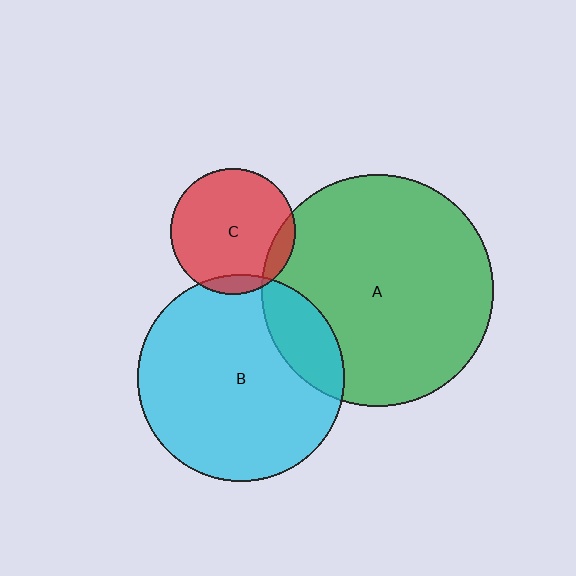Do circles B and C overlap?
Yes.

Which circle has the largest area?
Circle A (green).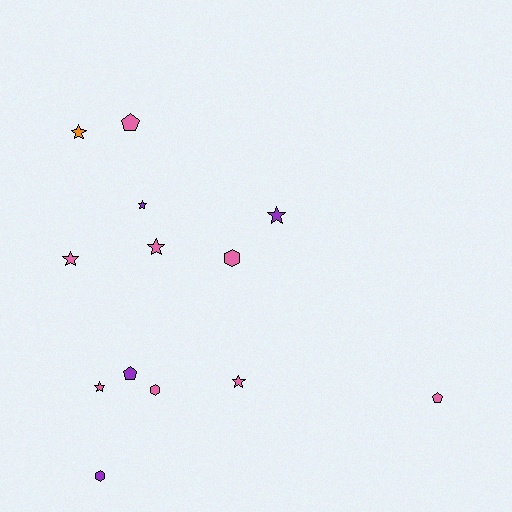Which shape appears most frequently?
Star, with 7 objects.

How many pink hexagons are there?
There are 2 pink hexagons.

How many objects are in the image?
There are 13 objects.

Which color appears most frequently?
Pink, with 8 objects.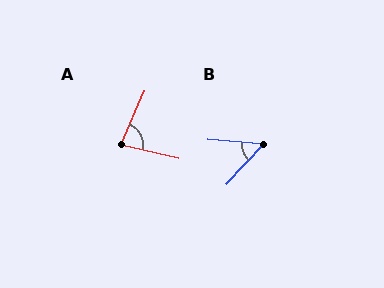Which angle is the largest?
A, at approximately 80 degrees.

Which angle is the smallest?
B, at approximately 52 degrees.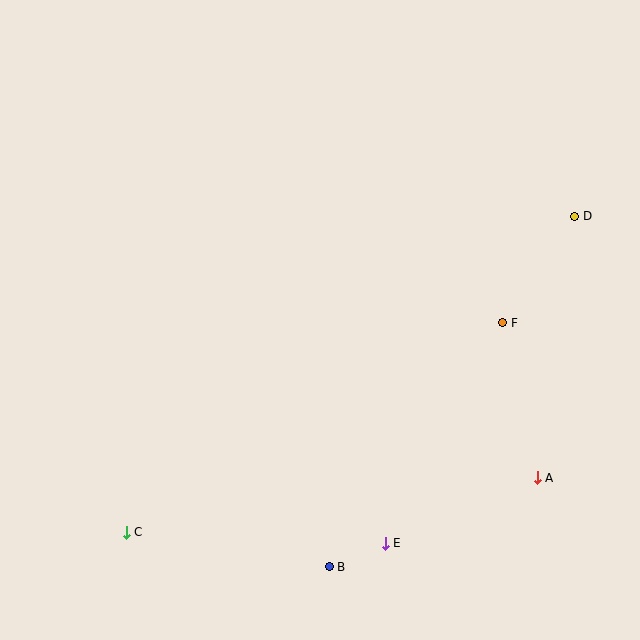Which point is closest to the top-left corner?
Point C is closest to the top-left corner.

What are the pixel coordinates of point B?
Point B is at (329, 567).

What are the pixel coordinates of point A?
Point A is at (537, 478).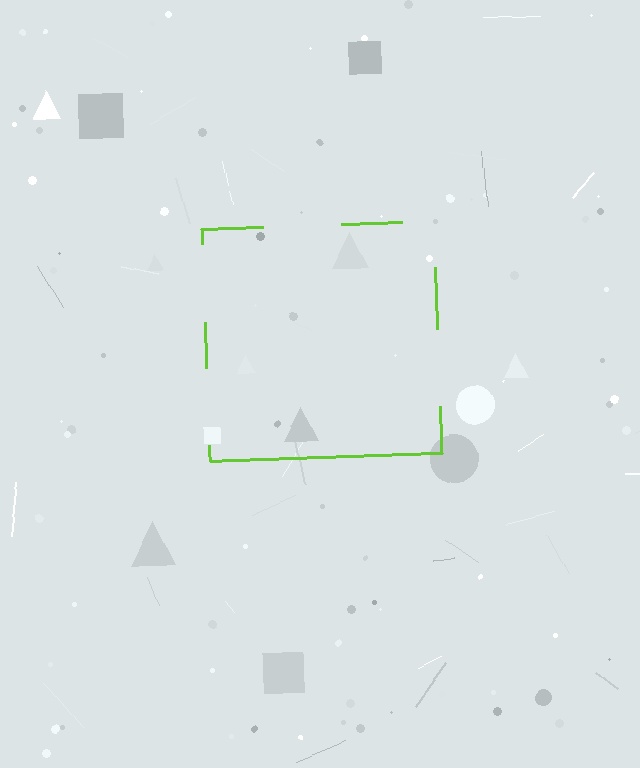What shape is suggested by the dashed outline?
The dashed outline suggests a square.